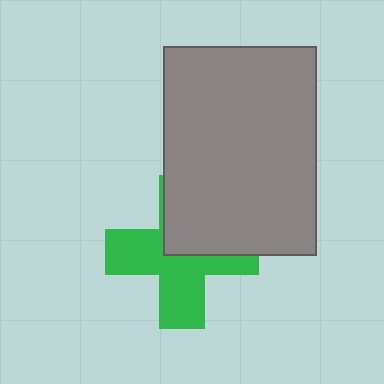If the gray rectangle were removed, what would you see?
You would see the complete green cross.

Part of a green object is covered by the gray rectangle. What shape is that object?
It is a cross.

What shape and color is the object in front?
The object in front is a gray rectangle.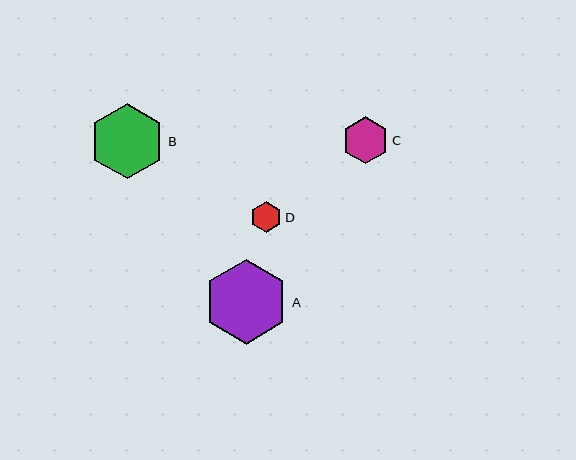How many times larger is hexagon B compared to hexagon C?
Hexagon B is approximately 1.6 times the size of hexagon C.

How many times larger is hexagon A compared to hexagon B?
Hexagon A is approximately 1.1 times the size of hexagon B.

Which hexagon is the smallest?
Hexagon D is the smallest with a size of approximately 31 pixels.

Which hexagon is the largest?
Hexagon A is the largest with a size of approximately 85 pixels.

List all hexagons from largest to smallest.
From largest to smallest: A, B, C, D.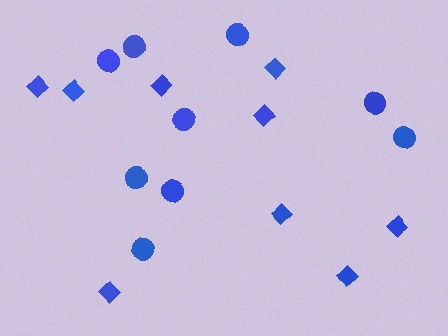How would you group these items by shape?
There are 2 groups: one group of circles (9) and one group of diamonds (9).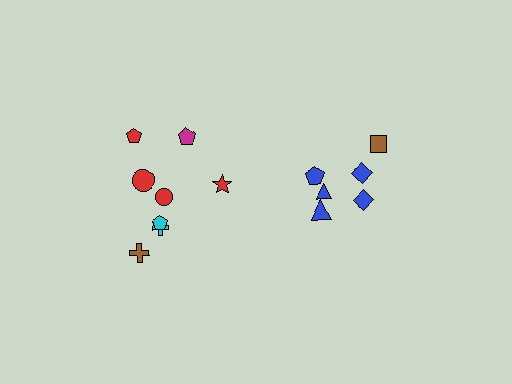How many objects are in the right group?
There are 6 objects.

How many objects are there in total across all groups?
There are 14 objects.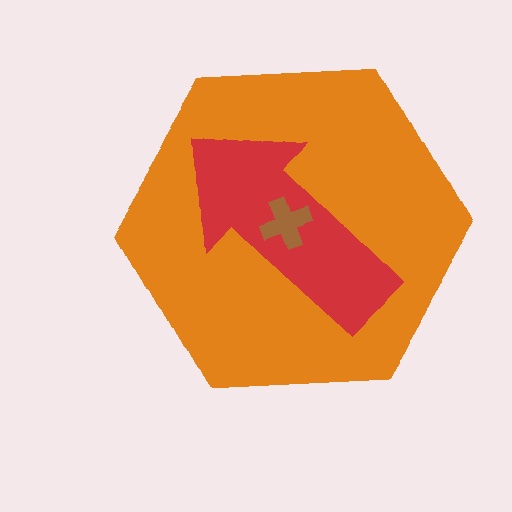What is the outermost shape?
The orange hexagon.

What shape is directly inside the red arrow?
The brown cross.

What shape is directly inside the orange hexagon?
The red arrow.